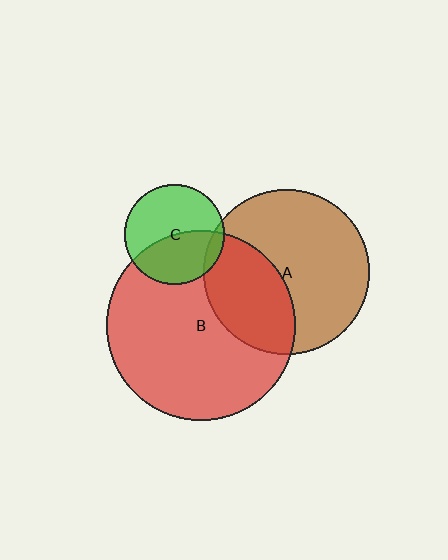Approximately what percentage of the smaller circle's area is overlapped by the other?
Approximately 45%.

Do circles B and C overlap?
Yes.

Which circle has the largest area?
Circle B (red).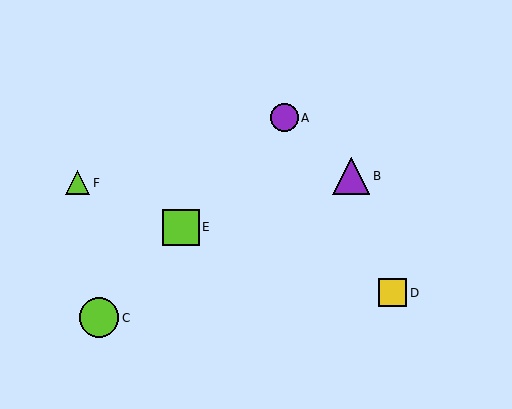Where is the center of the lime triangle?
The center of the lime triangle is at (78, 183).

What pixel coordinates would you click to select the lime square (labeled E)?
Click at (181, 227) to select the lime square E.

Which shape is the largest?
The lime circle (labeled C) is the largest.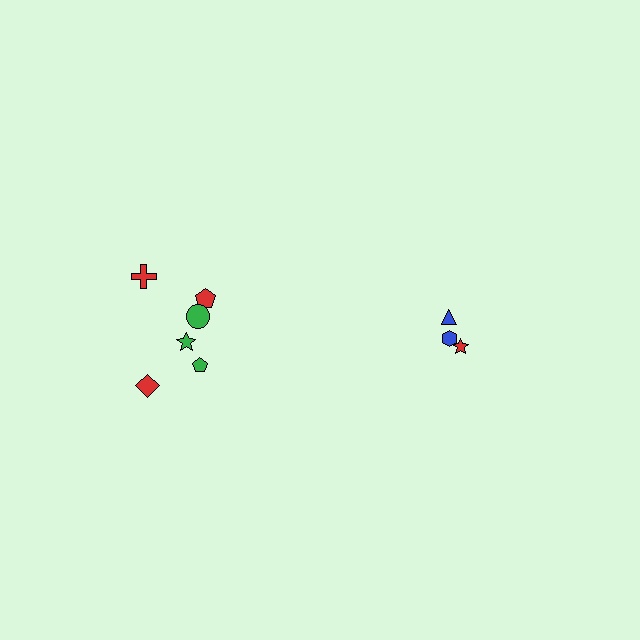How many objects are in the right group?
There are 3 objects.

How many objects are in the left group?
There are 6 objects.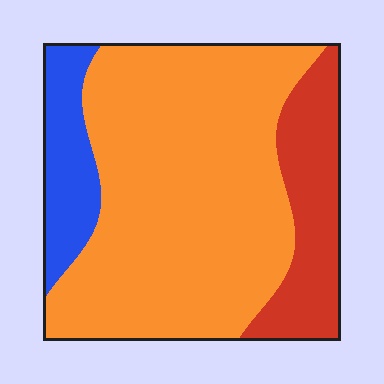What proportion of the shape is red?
Red covers about 20% of the shape.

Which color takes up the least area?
Blue, at roughly 10%.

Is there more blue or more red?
Red.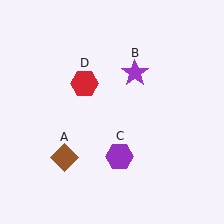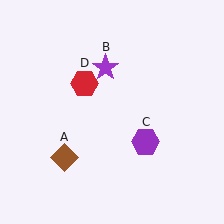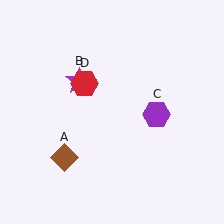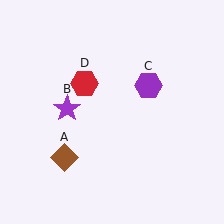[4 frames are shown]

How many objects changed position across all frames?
2 objects changed position: purple star (object B), purple hexagon (object C).